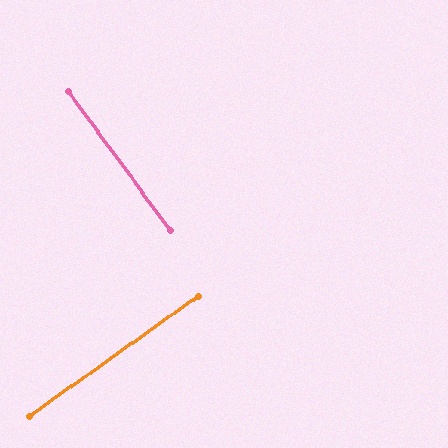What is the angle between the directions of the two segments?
Approximately 90 degrees.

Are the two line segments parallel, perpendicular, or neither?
Perpendicular — they meet at approximately 90°.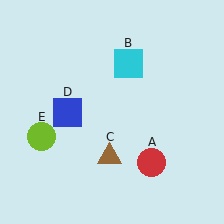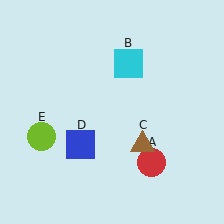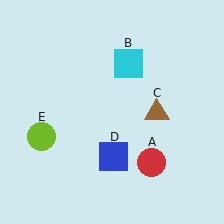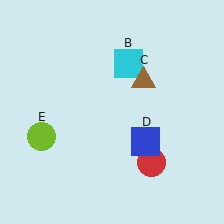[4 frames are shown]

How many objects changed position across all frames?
2 objects changed position: brown triangle (object C), blue square (object D).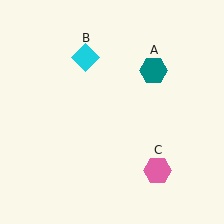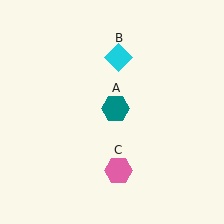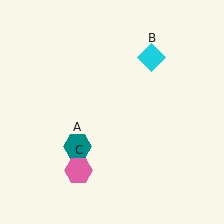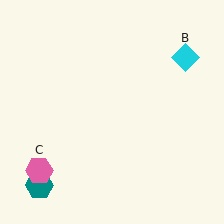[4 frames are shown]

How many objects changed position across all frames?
3 objects changed position: teal hexagon (object A), cyan diamond (object B), pink hexagon (object C).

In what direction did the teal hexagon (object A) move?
The teal hexagon (object A) moved down and to the left.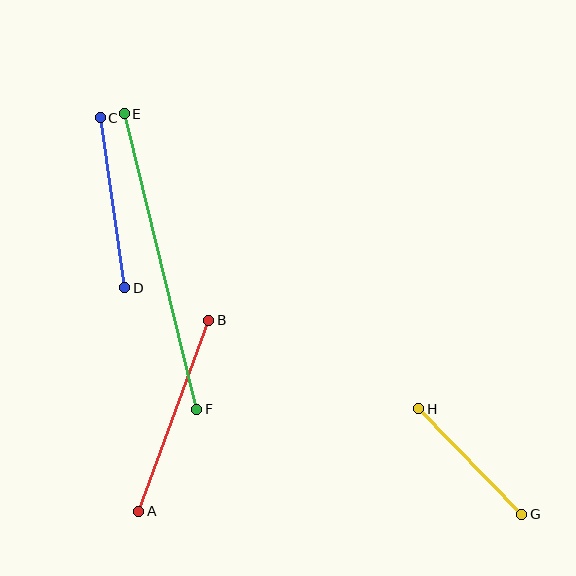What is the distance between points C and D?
The distance is approximately 172 pixels.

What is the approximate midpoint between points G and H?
The midpoint is at approximately (470, 462) pixels.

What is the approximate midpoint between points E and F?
The midpoint is at approximately (160, 261) pixels.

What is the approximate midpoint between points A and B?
The midpoint is at approximately (174, 416) pixels.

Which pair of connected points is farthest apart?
Points E and F are farthest apart.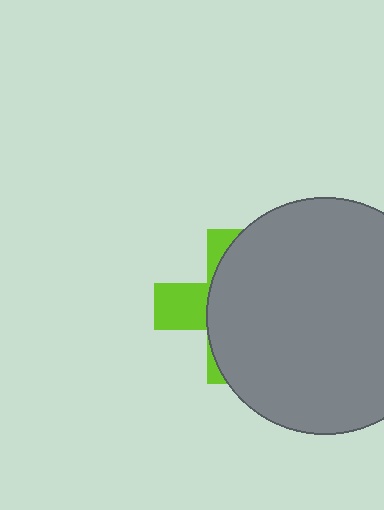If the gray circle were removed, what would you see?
You would see the complete lime cross.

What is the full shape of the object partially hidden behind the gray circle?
The partially hidden object is a lime cross.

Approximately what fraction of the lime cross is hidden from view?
Roughly 70% of the lime cross is hidden behind the gray circle.